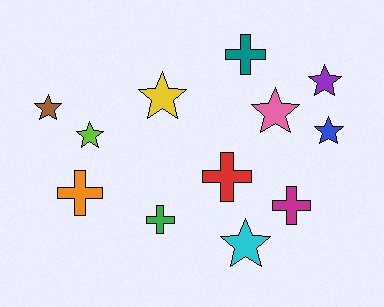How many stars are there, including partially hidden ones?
There are 7 stars.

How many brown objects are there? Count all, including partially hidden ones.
There is 1 brown object.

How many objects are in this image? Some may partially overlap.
There are 12 objects.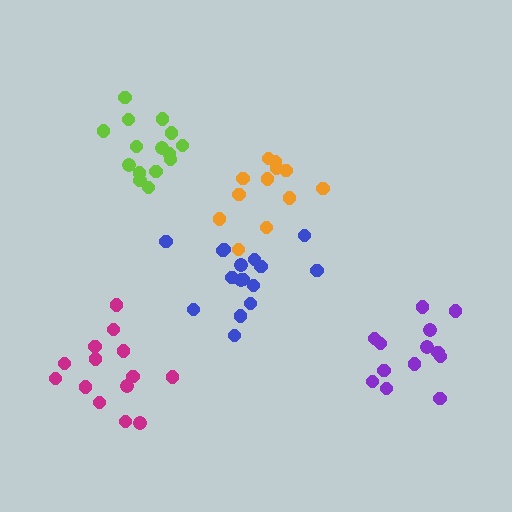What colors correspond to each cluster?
The clusters are colored: lime, blue, purple, magenta, orange.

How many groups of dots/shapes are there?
There are 5 groups.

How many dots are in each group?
Group 1: 15 dots, Group 2: 16 dots, Group 3: 13 dots, Group 4: 14 dots, Group 5: 12 dots (70 total).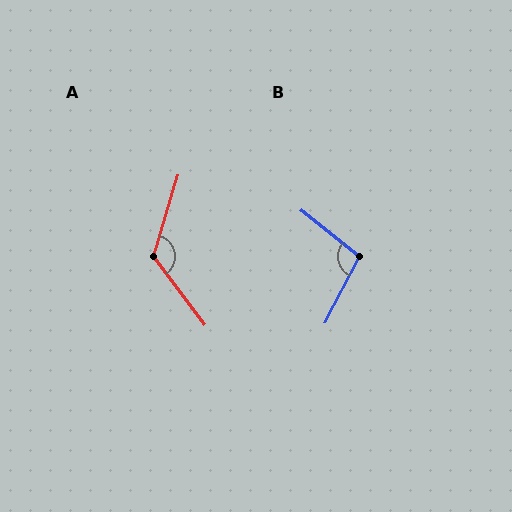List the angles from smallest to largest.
B (101°), A (126°).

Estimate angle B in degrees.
Approximately 101 degrees.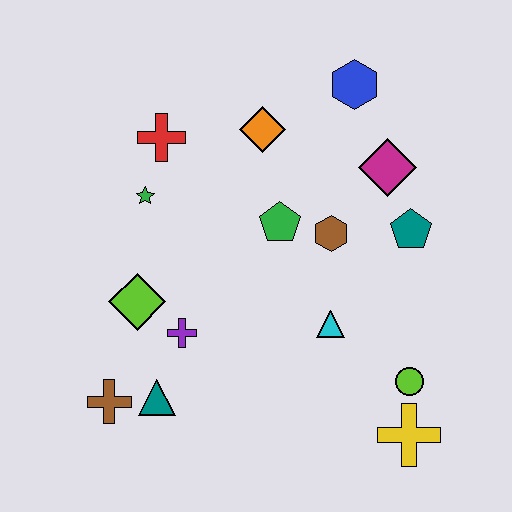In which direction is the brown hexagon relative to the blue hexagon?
The brown hexagon is below the blue hexagon.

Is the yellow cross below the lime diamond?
Yes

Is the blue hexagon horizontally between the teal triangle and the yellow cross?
Yes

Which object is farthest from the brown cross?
The blue hexagon is farthest from the brown cross.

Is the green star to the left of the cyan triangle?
Yes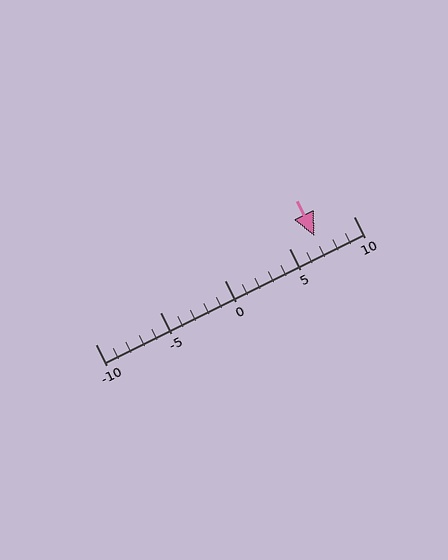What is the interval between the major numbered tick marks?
The major tick marks are spaced 5 units apart.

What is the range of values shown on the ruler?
The ruler shows values from -10 to 10.